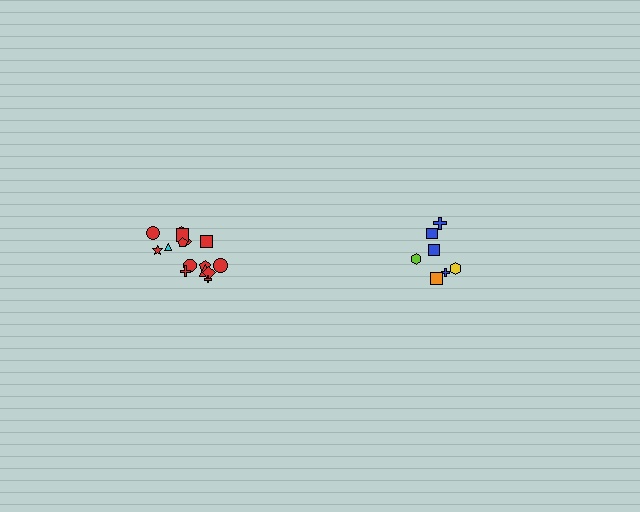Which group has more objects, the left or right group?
The left group.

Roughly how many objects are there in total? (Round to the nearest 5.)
Roughly 20 objects in total.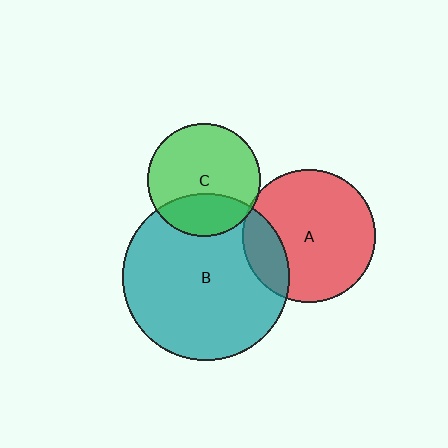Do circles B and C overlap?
Yes.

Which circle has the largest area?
Circle B (teal).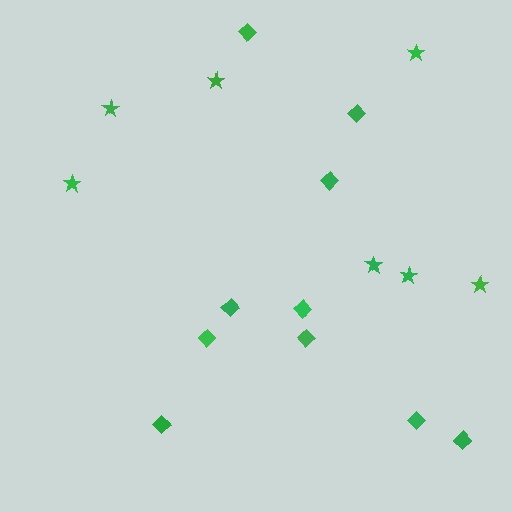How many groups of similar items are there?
There are 2 groups: one group of stars (7) and one group of diamonds (10).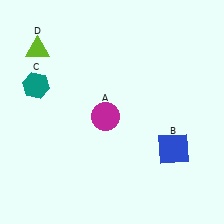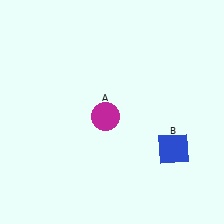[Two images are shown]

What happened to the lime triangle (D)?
The lime triangle (D) was removed in Image 2. It was in the top-left area of Image 1.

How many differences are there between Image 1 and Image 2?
There are 2 differences between the two images.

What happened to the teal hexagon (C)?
The teal hexagon (C) was removed in Image 2. It was in the top-left area of Image 1.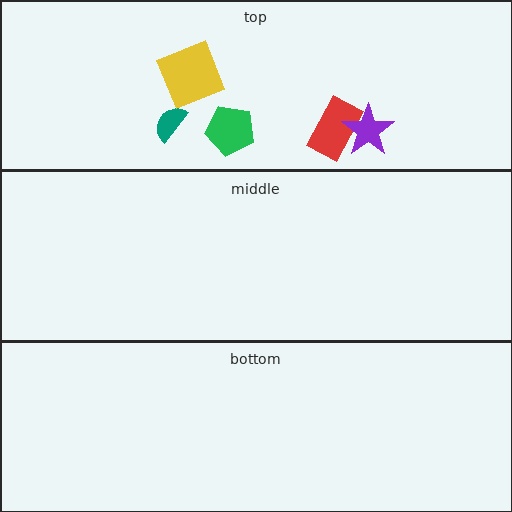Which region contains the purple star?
The top region.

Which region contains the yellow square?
The top region.